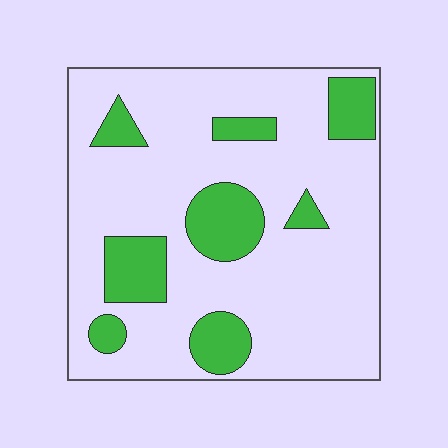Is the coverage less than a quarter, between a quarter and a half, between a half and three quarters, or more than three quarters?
Less than a quarter.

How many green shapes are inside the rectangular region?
8.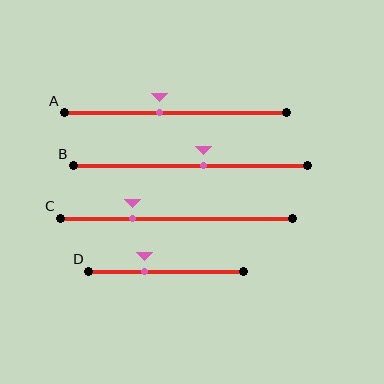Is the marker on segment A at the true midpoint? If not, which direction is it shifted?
No, the marker on segment A is shifted to the left by about 7% of the segment length.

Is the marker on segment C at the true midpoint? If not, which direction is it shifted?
No, the marker on segment C is shifted to the left by about 19% of the segment length.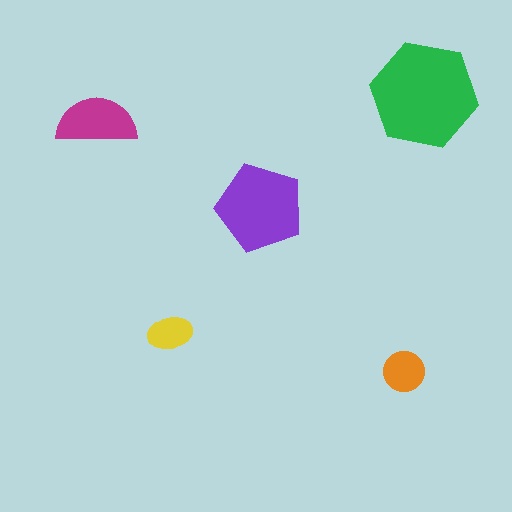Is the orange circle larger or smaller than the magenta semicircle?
Smaller.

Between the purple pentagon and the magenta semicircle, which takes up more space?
The purple pentagon.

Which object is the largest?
The green hexagon.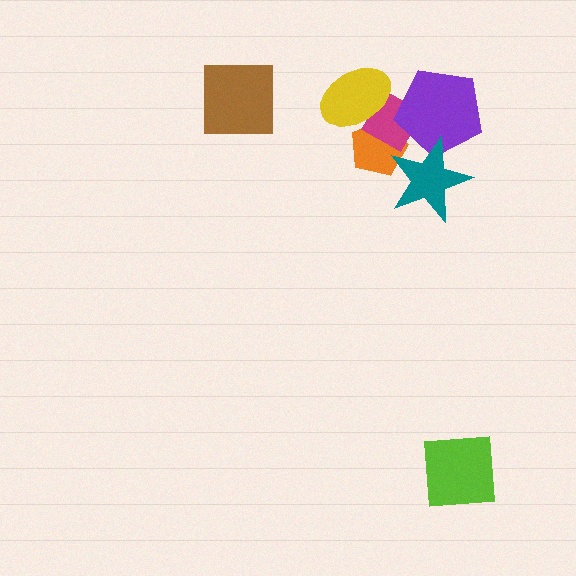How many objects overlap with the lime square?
0 objects overlap with the lime square.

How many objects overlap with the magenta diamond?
3 objects overlap with the magenta diamond.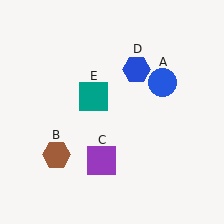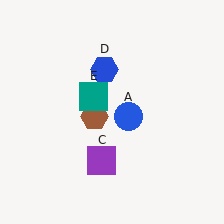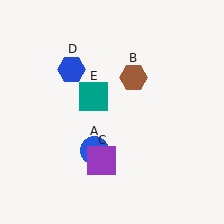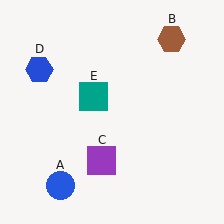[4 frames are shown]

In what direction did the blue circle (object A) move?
The blue circle (object A) moved down and to the left.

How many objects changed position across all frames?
3 objects changed position: blue circle (object A), brown hexagon (object B), blue hexagon (object D).